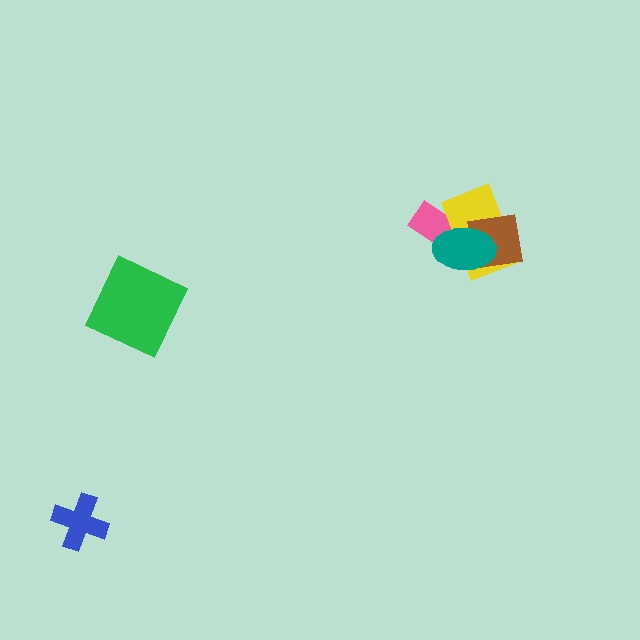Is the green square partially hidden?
No, no other shape covers it.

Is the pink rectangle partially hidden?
Yes, it is partially covered by another shape.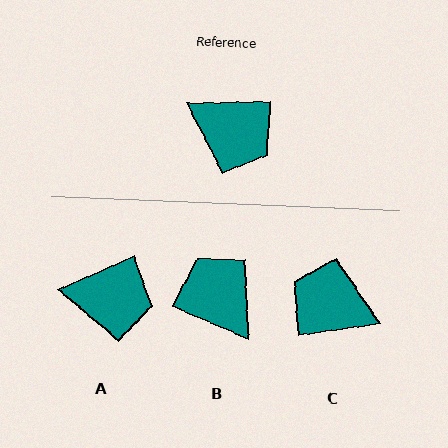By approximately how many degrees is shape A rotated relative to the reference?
Approximately 23 degrees counter-clockwise.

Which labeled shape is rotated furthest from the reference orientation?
C, about 173 degrees away.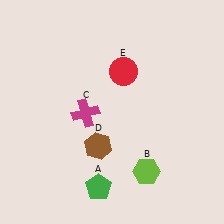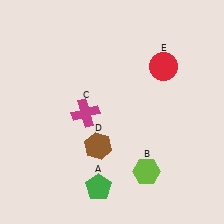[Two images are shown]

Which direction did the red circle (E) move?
The red circle (E) moved right.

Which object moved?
The red circle (E) moved right.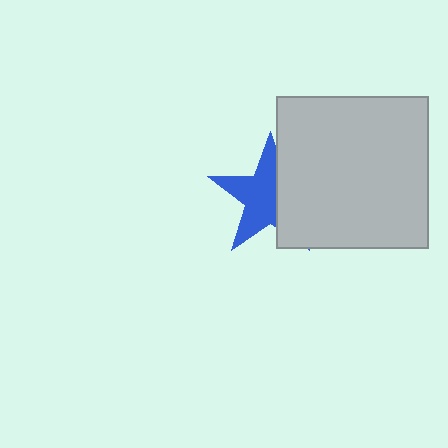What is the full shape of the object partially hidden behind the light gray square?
The partially hidden object is a blue star.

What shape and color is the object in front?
The object in front is a light gray square.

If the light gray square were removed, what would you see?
You would see the complete blue star.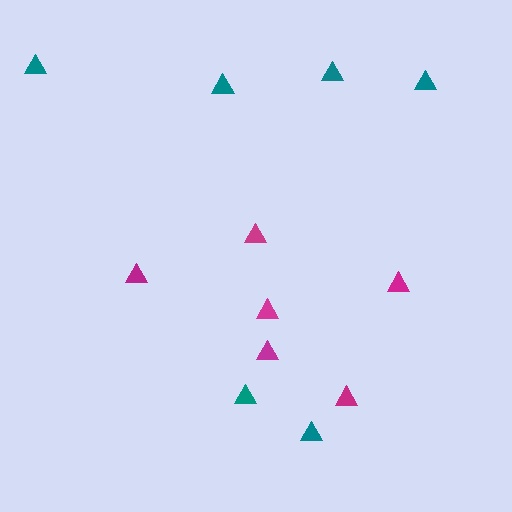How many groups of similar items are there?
There are 2 groups: one group of teal triangles (6) and one group of magenta triangles (6).